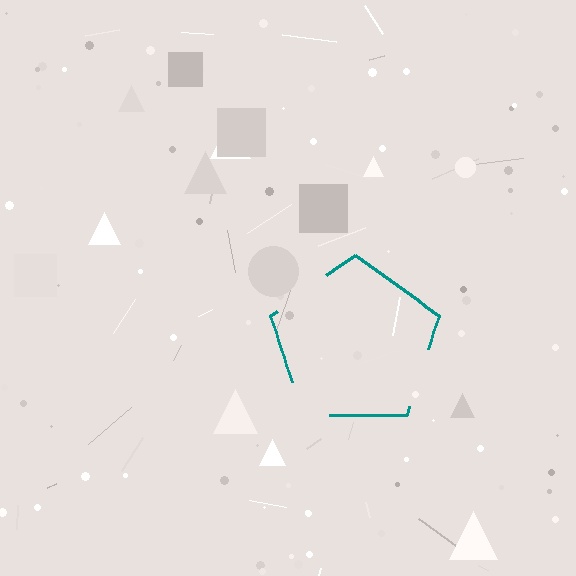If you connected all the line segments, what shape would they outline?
They would outline a pentagon.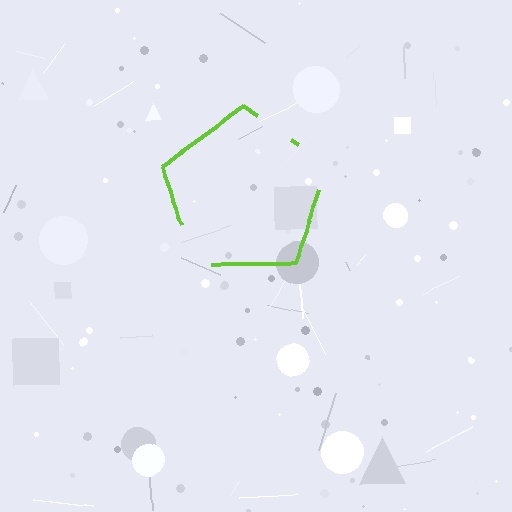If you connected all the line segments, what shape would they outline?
They would outline a pentagon.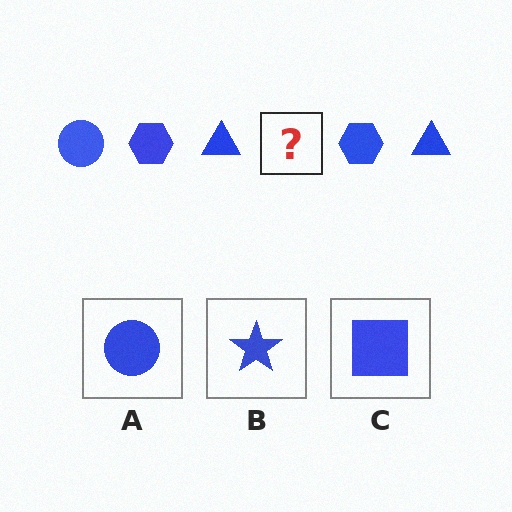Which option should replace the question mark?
Option A.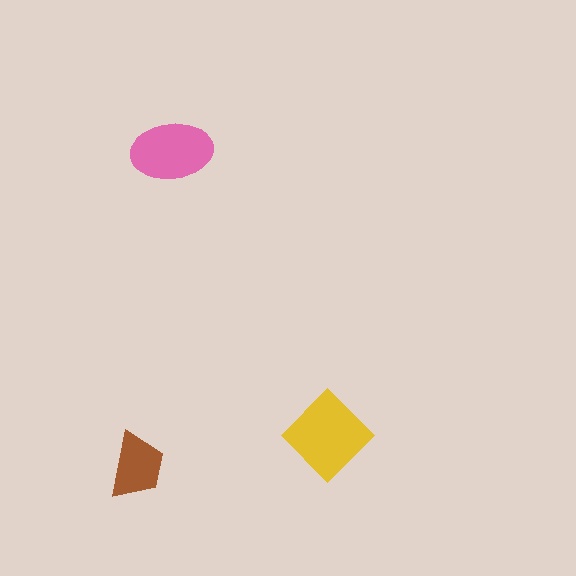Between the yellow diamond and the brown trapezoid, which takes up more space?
The yellow diamond.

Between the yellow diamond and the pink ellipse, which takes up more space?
The yellow diamond.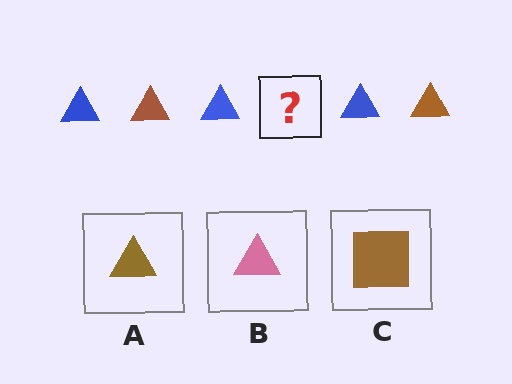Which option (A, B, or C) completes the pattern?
A.